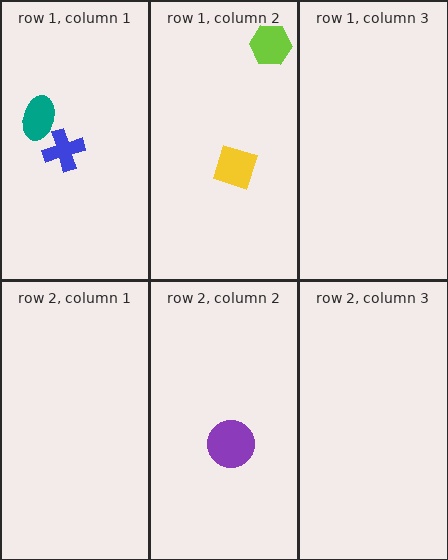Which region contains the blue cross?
The row 1, column 1 region.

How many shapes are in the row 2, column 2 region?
1.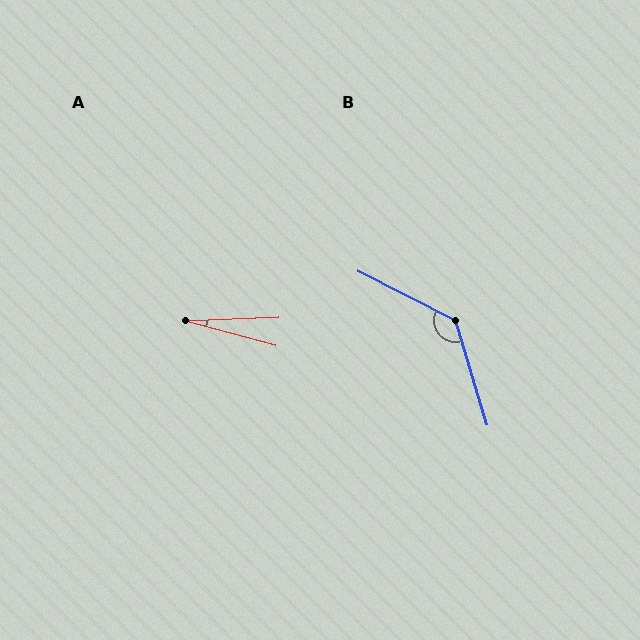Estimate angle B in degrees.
Approximately 134 degrees.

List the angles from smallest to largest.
A (17°), B (134°).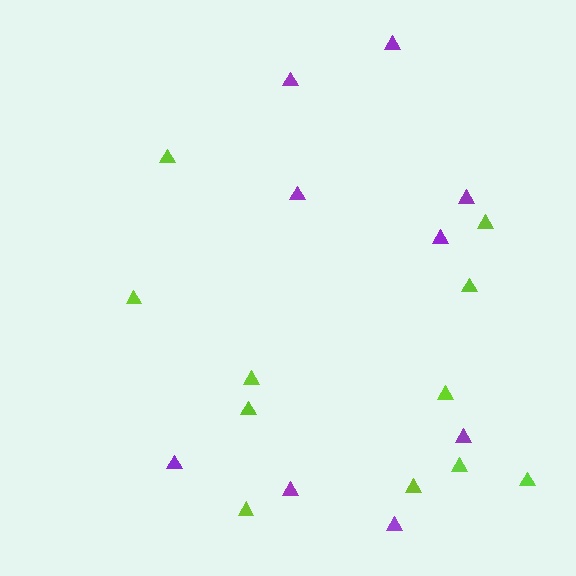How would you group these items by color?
There are 2 groups: one group of purple triangles (9) and one group of lime triangles (11).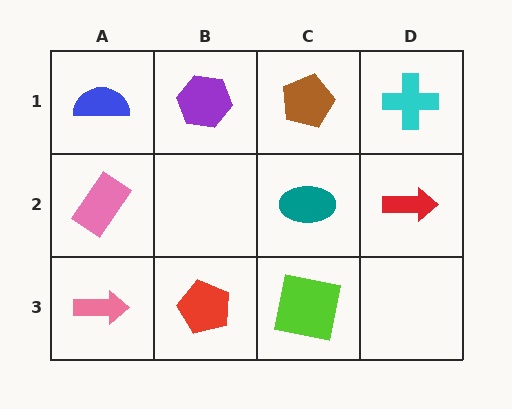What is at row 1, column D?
A cyan cross.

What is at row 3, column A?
A pink arrow.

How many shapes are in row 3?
3 shapes.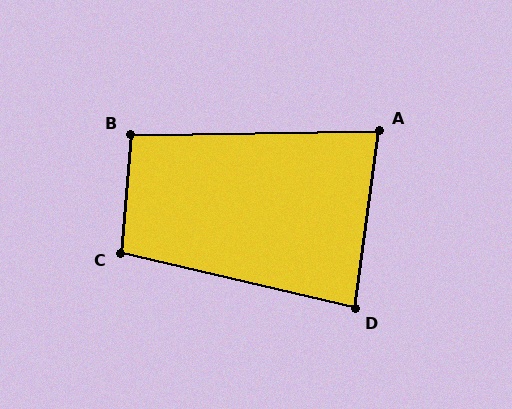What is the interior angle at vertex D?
Approximately 84 degrees (acute).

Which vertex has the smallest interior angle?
A, at approximately 81 degrees.